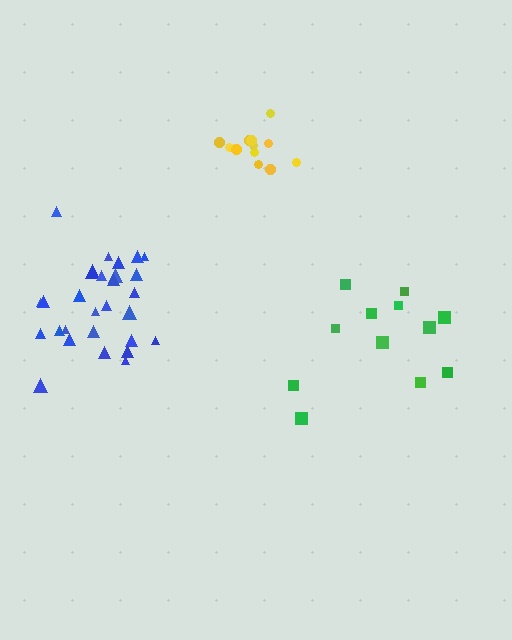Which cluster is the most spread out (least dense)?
Green.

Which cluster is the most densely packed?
Yellow.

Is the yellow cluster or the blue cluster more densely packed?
Yellow.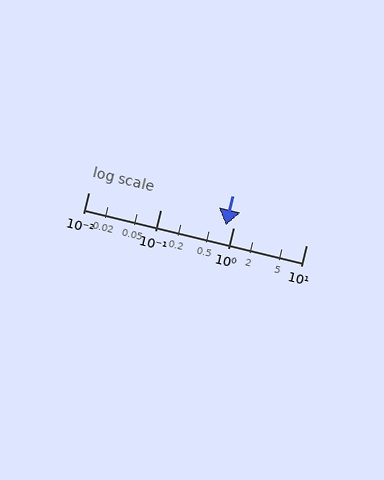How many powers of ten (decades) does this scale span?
The scale spans 3 decades, from 0.01 to 10.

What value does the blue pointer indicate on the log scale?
The pointer indicates approximately 0.78.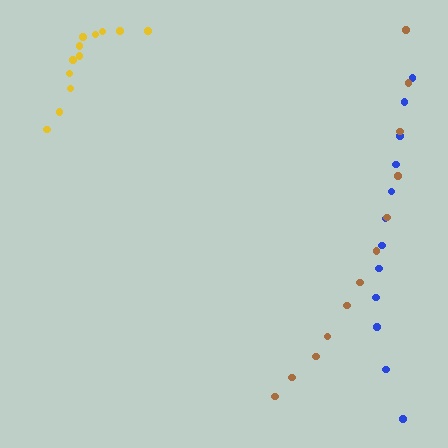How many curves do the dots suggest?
There are 3 distinct paths.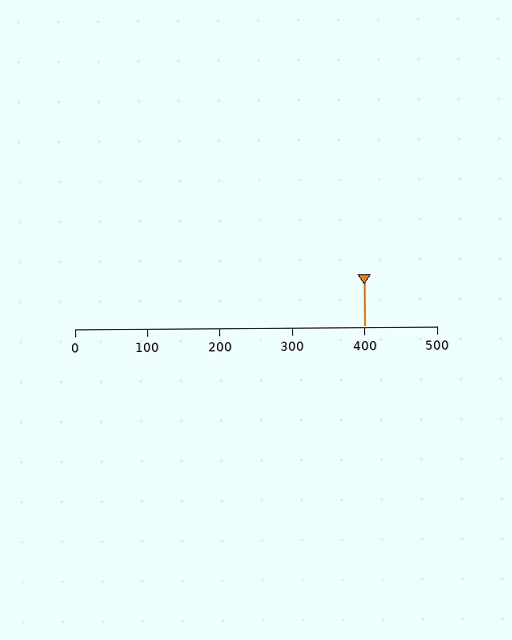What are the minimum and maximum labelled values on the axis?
The axis runs from 0 to 500.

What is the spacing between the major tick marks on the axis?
The major ticks are spaced 100 apart.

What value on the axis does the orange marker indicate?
The marker indicates approximately 400.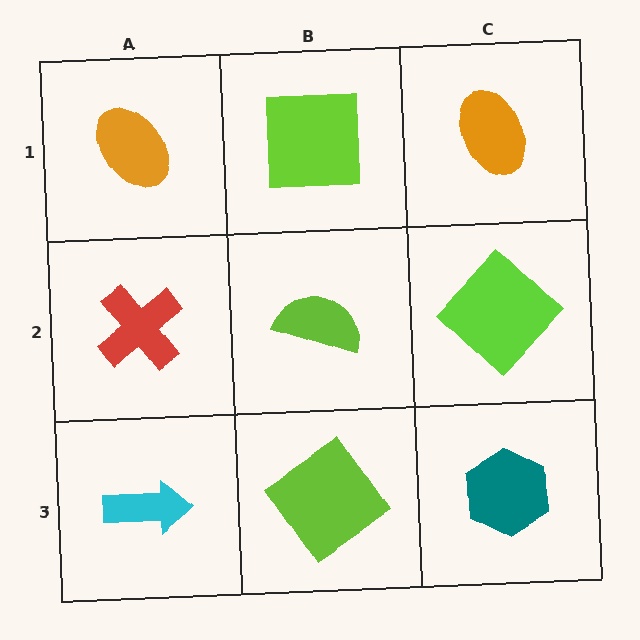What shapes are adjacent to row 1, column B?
A lime semicircle (row 2, column B), an orange ellipse (row 1, column A), an orange ellipse (row 1, column C).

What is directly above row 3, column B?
A lime semicircle.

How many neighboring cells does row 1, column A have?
2.